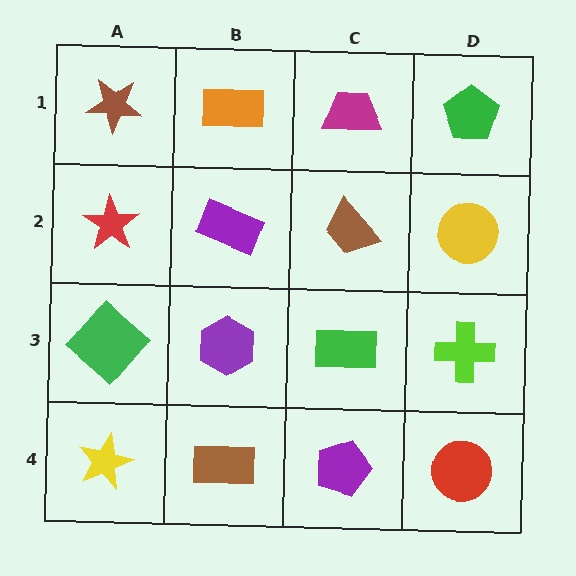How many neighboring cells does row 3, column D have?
3.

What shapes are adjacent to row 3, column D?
A yellow circle (row 2, column D), a red circle (row 4, column D), a green rectangle (row 3, column C).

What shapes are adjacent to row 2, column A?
A brown star (row 1, column A), a green diamond (row 3, column A), a purple rectangle (row 2, column B).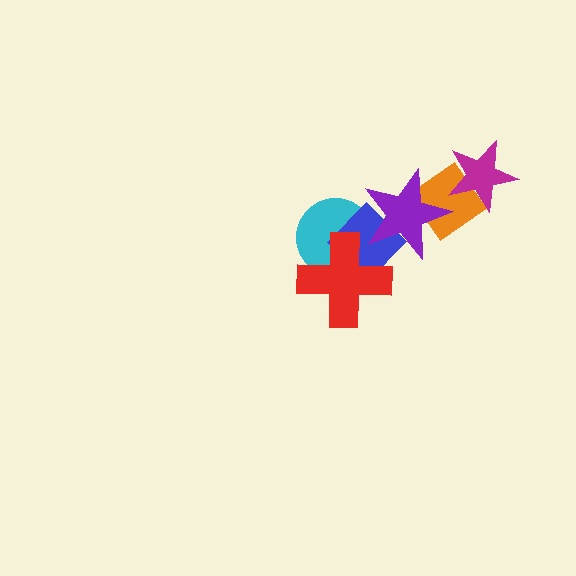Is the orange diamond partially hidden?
Yes, it is partially covered by another shape.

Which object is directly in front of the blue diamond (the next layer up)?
The purple star is directly in front of the blue diamond.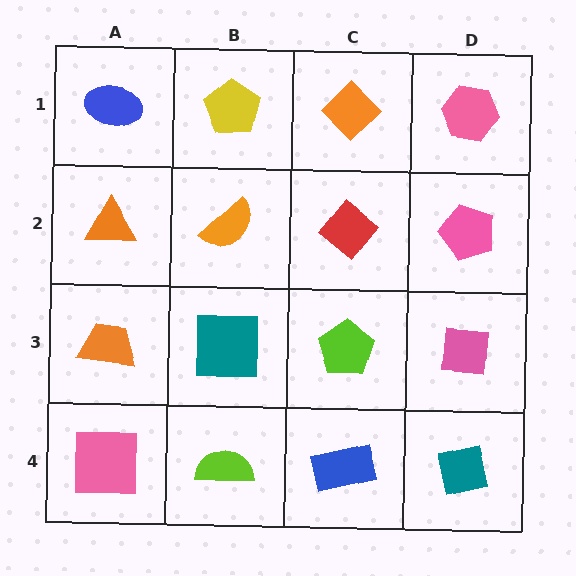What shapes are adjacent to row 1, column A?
An orange triangle (row 2, column A), a yellow pentagon (row 1, column B).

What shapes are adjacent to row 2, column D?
A pink hexagon (row 1, column D), a pink square (row 3, column D), a red diamond (row 2, column C).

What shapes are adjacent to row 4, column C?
A lime pentagon (row 3, column C), a lime semicircle (row 4, column B), a teal square (row 4, column D).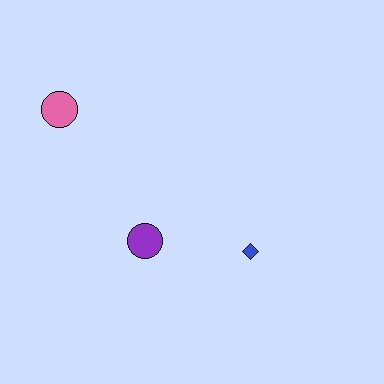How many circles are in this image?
There are 2 circles.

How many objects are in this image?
There are 3 objects.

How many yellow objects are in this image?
There are no yellow objects.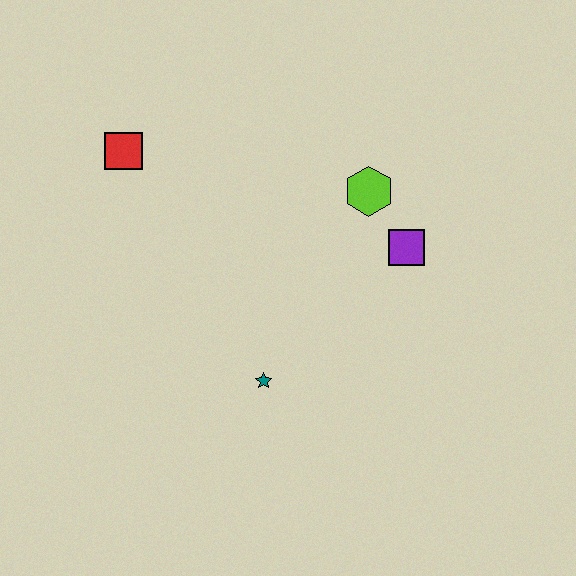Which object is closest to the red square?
The lime hexagon is closest to the red square.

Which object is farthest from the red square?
The purple square is farthest from the red square.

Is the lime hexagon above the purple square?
Yes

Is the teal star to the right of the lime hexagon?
No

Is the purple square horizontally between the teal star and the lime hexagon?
No